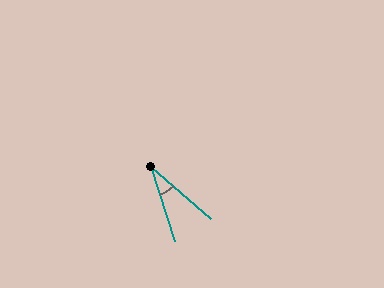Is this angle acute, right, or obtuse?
It is acute.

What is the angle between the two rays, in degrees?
Approximately 32 degrees.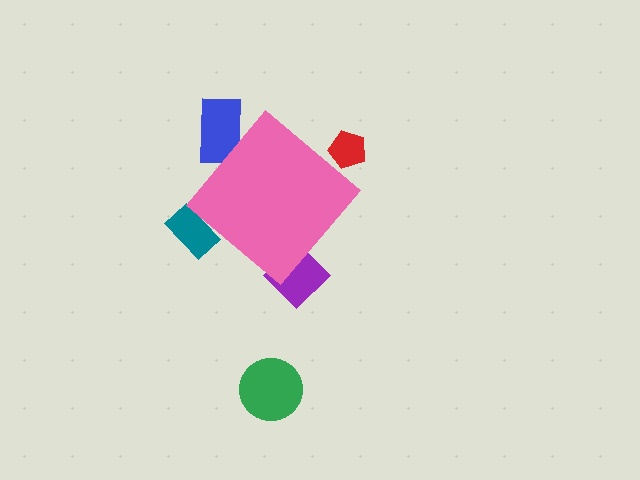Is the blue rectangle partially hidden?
Yes, the blue rectangle is partially hidden behind the pink diamond.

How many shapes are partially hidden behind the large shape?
4 shapes are partially hidden.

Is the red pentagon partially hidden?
Yes, the red pentagon is partially hidden behind the pink diamond.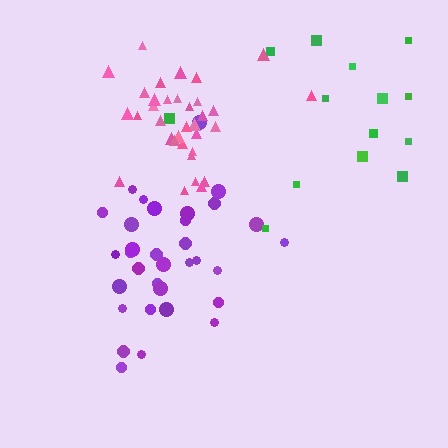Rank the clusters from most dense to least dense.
pink, purple, green.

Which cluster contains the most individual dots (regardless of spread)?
Pink (34).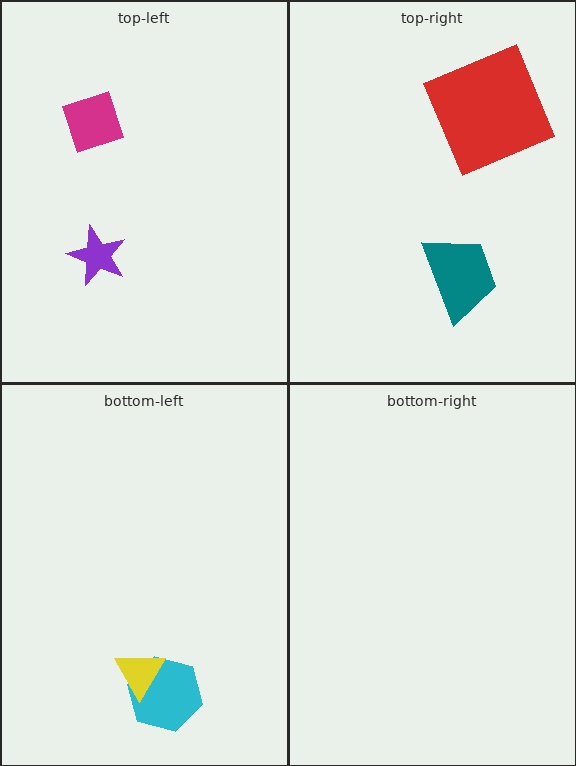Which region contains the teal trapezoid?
The top-right region.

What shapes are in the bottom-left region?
The cyan hexagon, the yellow triangle.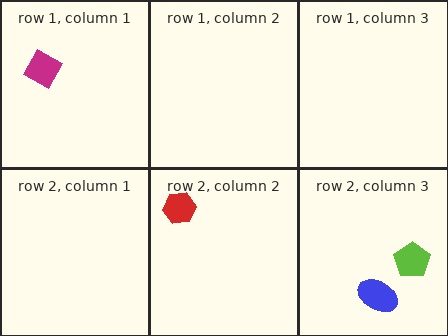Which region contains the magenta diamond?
The row 1, column 1 region.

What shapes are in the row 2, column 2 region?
The red hexagon.